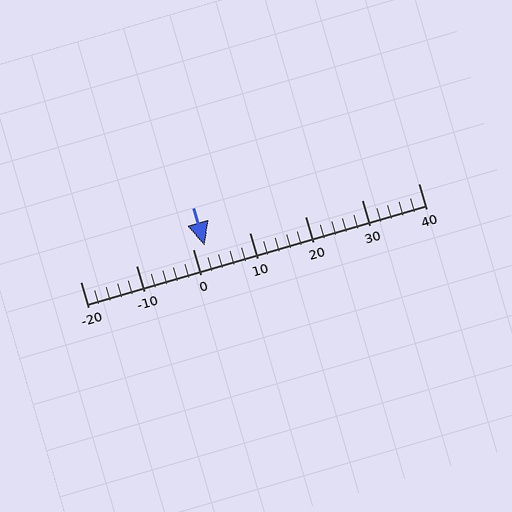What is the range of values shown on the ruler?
The ruler shows values from -20 to 40.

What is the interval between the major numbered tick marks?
The major tick marks are spaced 10 units apart.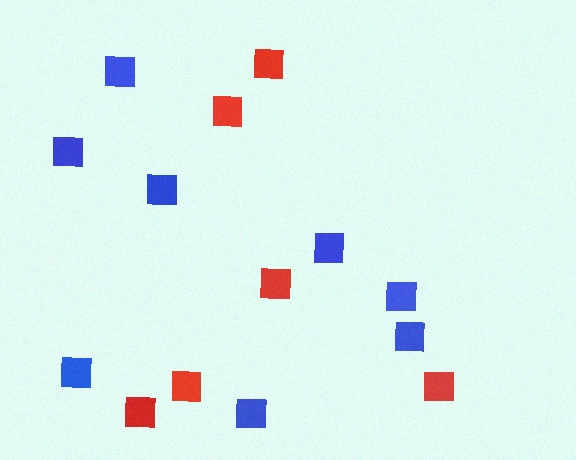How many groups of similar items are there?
There are 2 groups: one group of red squares (6) and one group of blue squares (8).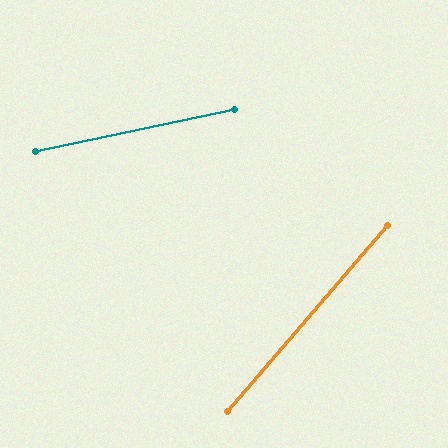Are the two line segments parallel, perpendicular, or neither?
Neither parallel nor perpendicular — they differ by about 37°.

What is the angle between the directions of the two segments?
Approximately 37 degrees.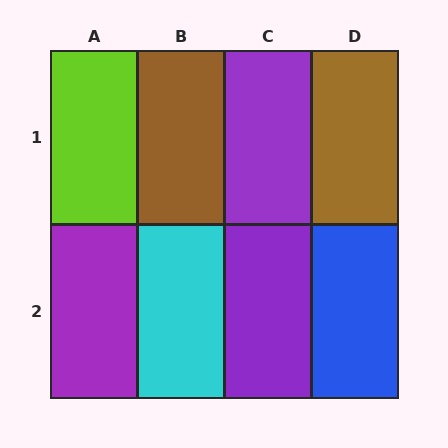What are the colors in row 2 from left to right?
Purple, cyan, purple, blue.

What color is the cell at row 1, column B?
Brown.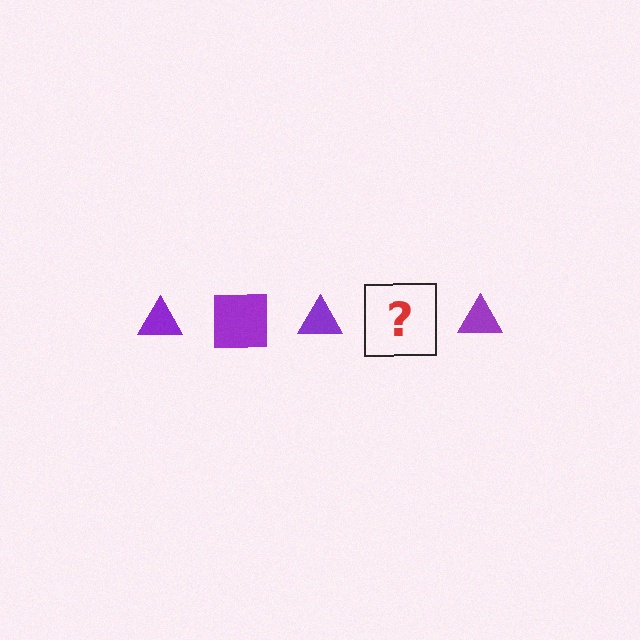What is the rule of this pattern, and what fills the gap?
The rule is that the pattern cycles through triangle, square shapes in purple. The gap should be filled with a purple square.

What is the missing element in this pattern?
The missing element is a purple square.